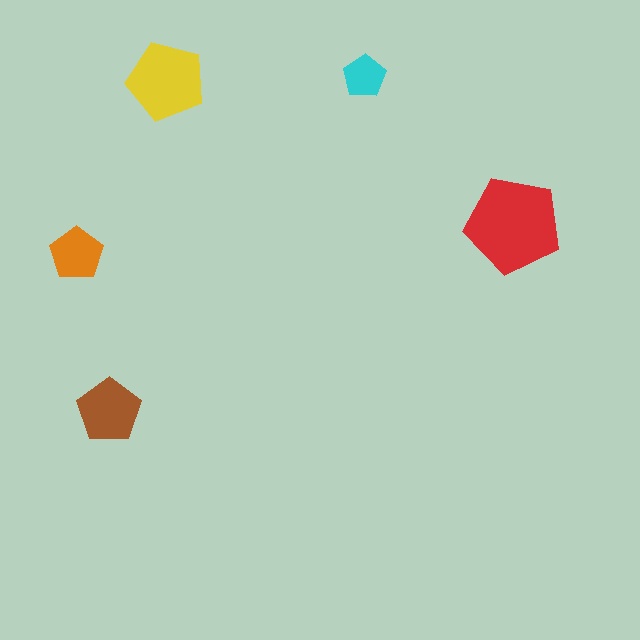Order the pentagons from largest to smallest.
the red one, the yellow one, the brown one, the orange one, the cyan one.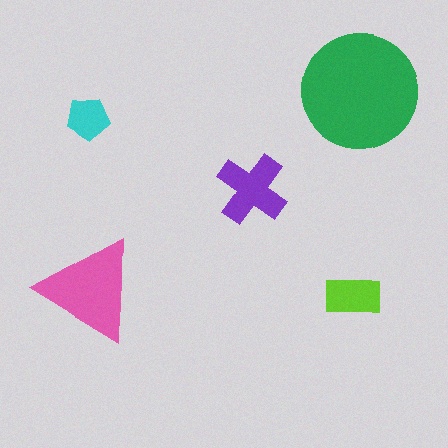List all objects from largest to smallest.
The green circle, the pink triangle, the purple cross, the lime rectangle, the cyan pentagon.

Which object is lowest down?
The lime rectangle is bottommost.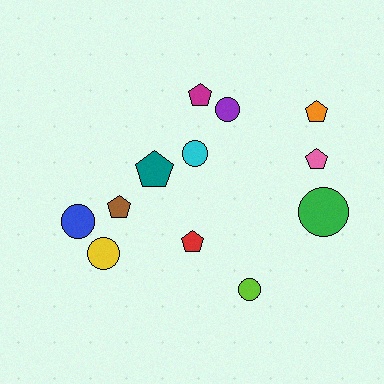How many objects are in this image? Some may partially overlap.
There are 12 objects.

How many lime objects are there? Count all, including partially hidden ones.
There is 1 lime object.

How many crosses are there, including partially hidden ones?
There are no crosses.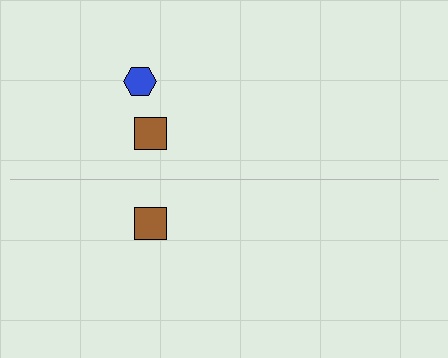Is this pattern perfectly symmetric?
No, the pattern is not perfectly symmetric. A blue hexagon is missing from the bottom side.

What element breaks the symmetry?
A blue hexagon is missing from the bottom side.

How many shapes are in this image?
There are 3 shapes in this image.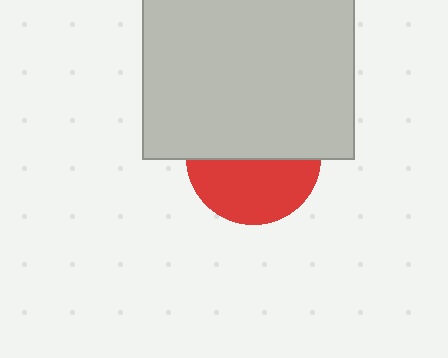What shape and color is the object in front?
The object in front is a light gray rectangle.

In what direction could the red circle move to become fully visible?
The red circle could move down. That would shift it out from behind the light gray rectangle entirely.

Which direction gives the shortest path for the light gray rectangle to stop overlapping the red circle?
Moving up gives the shortest separation.